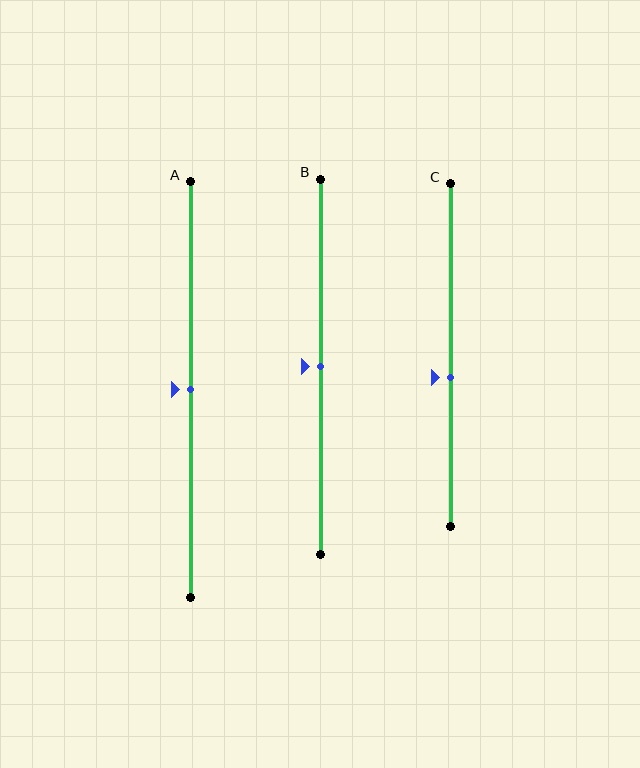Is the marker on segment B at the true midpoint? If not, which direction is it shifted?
Yes, the marker on segment B is at the true midpoint.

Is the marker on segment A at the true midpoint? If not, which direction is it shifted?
Yes, the marker on segment A is at the true midpoint.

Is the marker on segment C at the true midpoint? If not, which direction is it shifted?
No, the marker on segment C is shifted downward by about 7% of the segment length.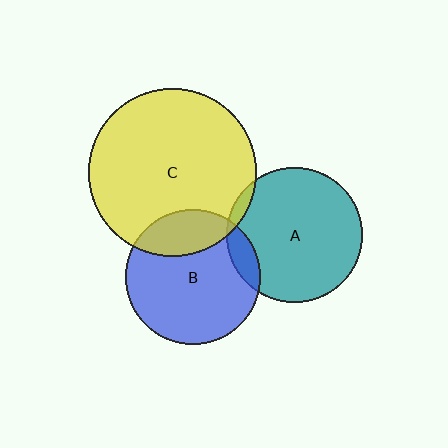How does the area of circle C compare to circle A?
Approximately 1.6 times.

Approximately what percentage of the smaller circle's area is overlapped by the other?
Approximately 5%.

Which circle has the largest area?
Circle C (yellow).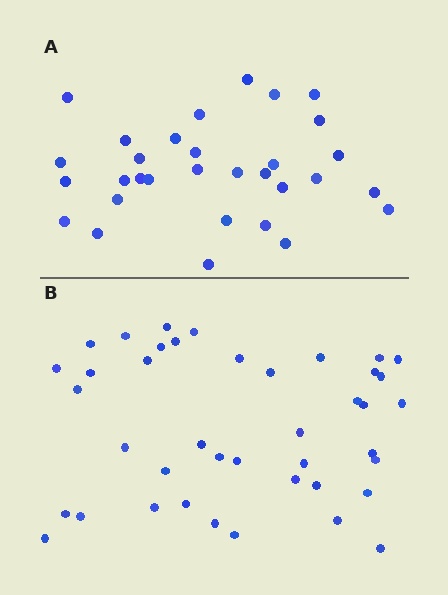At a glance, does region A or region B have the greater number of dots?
Region B (the bottom region) has more dots.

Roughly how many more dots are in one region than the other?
Region B has roughly 10 or so more dots than region A.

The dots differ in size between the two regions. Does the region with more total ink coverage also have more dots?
No. Region A has more total ink coverage because its dots are larger, but region B actually contains more individual dots. Total area can be misleading — the number of items is what matters here.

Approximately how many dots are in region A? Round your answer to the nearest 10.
About 30 dots. (The exact count is 31, which rounds to 30.)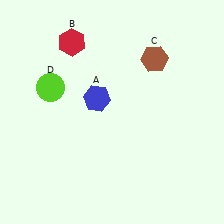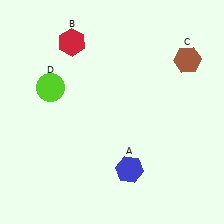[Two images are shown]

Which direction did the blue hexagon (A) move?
The blue hexagon (A) moved down.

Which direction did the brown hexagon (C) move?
The brown hexagon (C) moved right.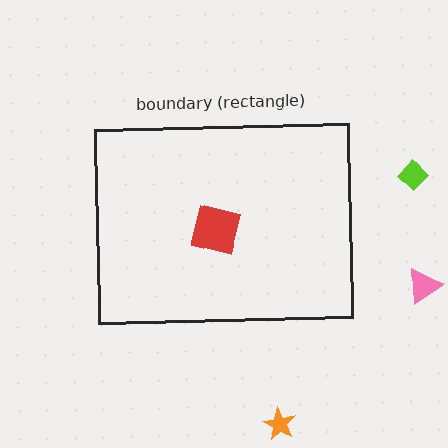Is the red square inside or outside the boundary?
Inside.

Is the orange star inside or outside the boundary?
Outside.